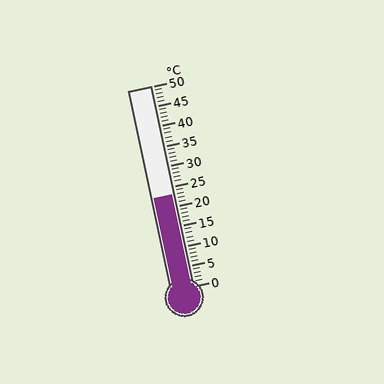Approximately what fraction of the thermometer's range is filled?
The thermometer is filled to approximately 45% of its range.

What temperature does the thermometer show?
The thermometer shows approximately 23°C.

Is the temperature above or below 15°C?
The temperature is above 15°C.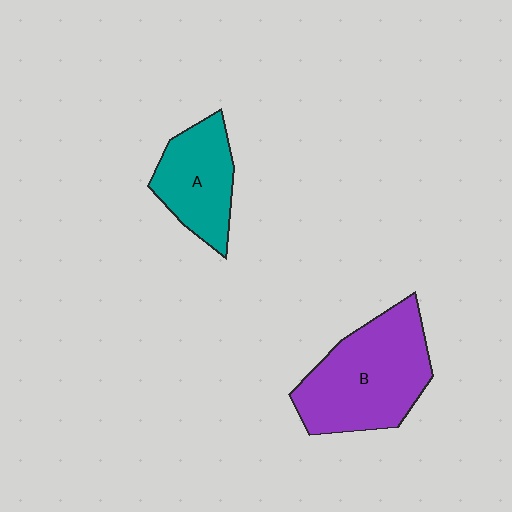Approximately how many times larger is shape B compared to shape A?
Approximately 1.6 times.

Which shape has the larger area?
Shape B (purple).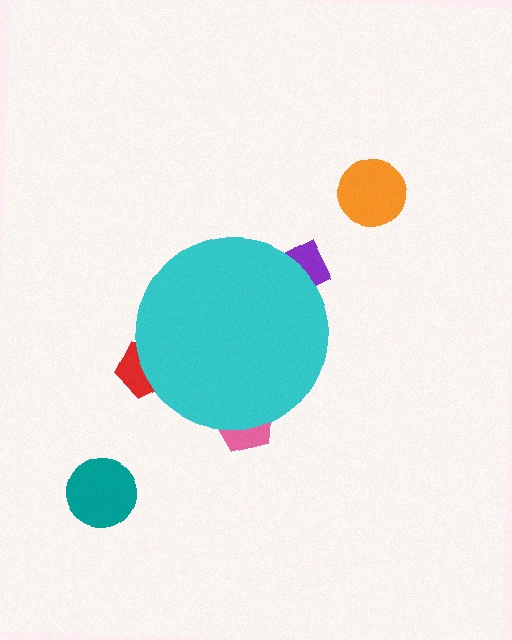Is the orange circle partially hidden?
No, the orange circle is fully visible.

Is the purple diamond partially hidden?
Yes, the purple diamond is partially hidden behind the cyan circle.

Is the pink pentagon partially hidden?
Yes, the pink pentagon is partially hidden behind the cyan circle.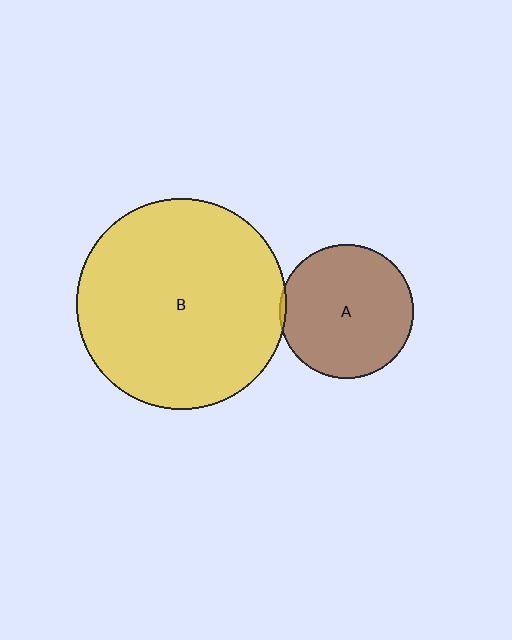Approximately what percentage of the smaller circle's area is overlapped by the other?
Approximately 5%.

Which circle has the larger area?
Circle B (yellow).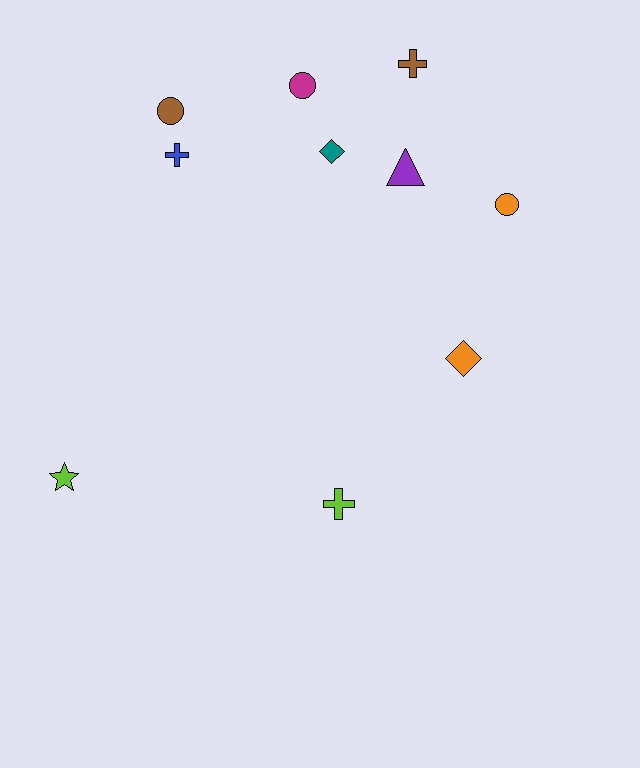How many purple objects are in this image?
There is 1 purple object.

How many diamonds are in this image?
There are 2 diamonds.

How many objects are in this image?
There are 10 objects.